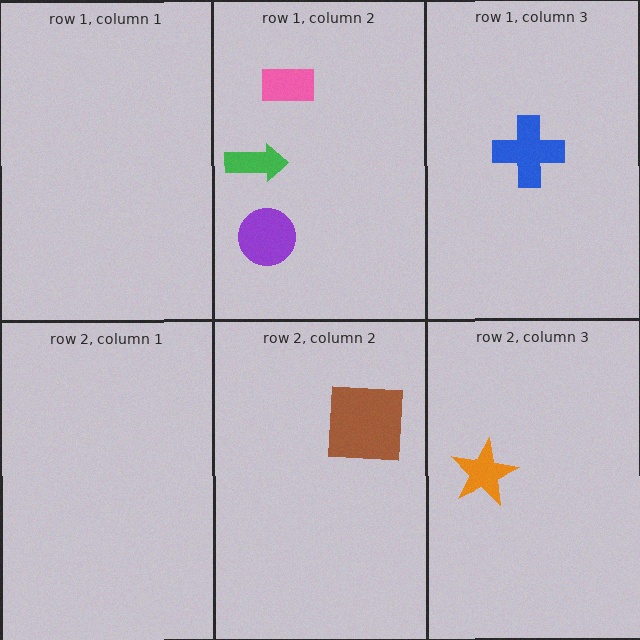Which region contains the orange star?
The row 2, column 3 region.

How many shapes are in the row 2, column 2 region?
1.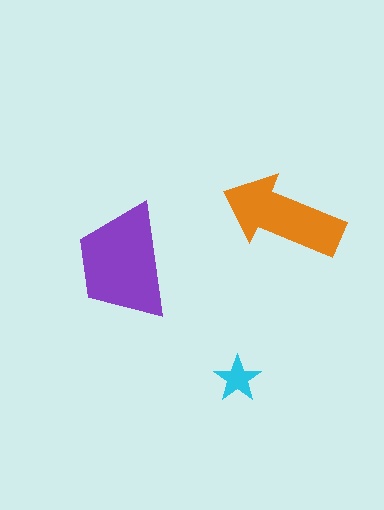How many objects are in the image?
There are 3 objects in the image.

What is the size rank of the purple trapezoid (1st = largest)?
1st.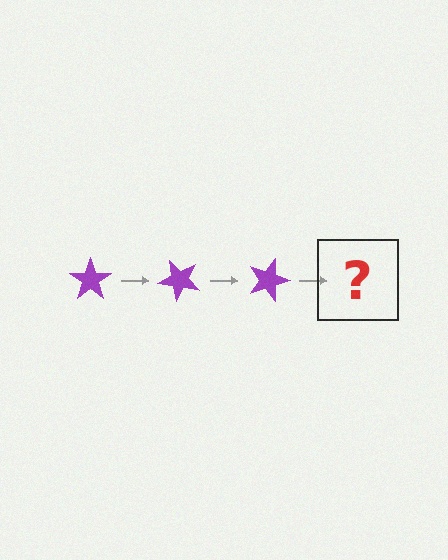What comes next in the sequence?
The next element should be a purple star rotated 135 degrees.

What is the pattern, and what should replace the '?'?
The pattern is that the star rotates 45 degrees each step. The '?' should be a purple star rotated 135 degrees.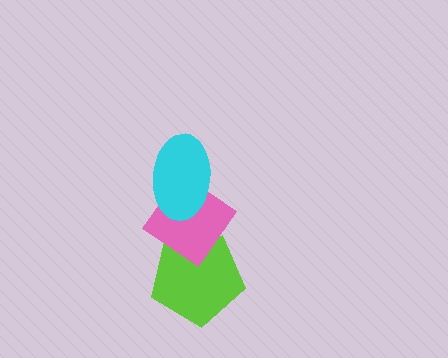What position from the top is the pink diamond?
The pink diamond is 2nd from the top.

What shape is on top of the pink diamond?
The cyan ellipse is on top of the pink diamond.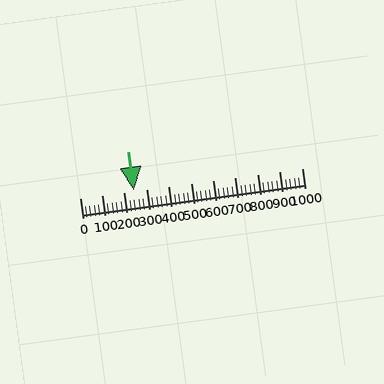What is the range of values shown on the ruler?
The ruler shows values from 0 to 1000.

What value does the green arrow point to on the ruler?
The green arrow points to approximately 241.